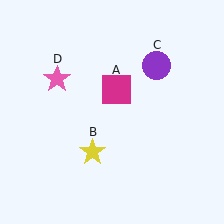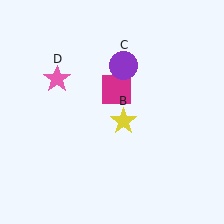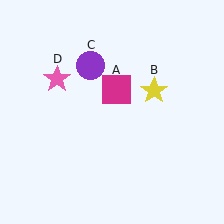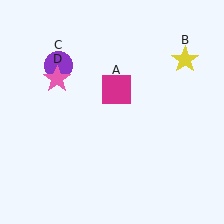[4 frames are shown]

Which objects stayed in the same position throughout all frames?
Magenta square (object A) and pink star (object D) remained stationary.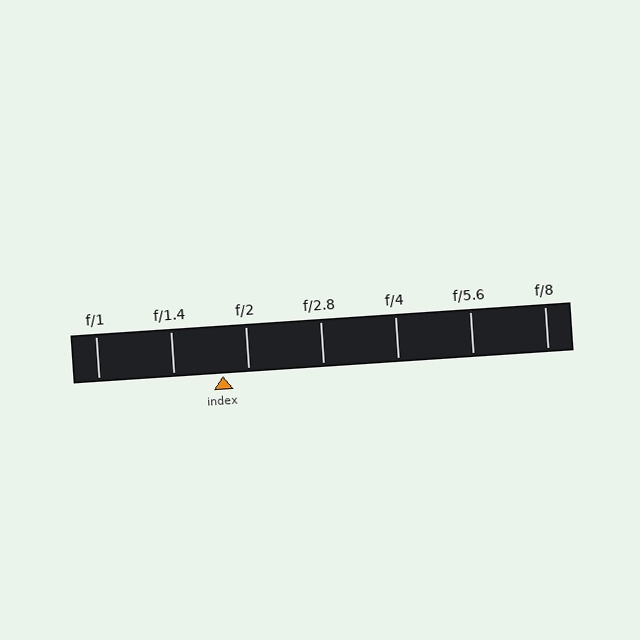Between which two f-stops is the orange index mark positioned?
The index mark is between f/1.4 and f/2.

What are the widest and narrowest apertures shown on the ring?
The widest aperture shown is f/1 and the narrowest is f/8.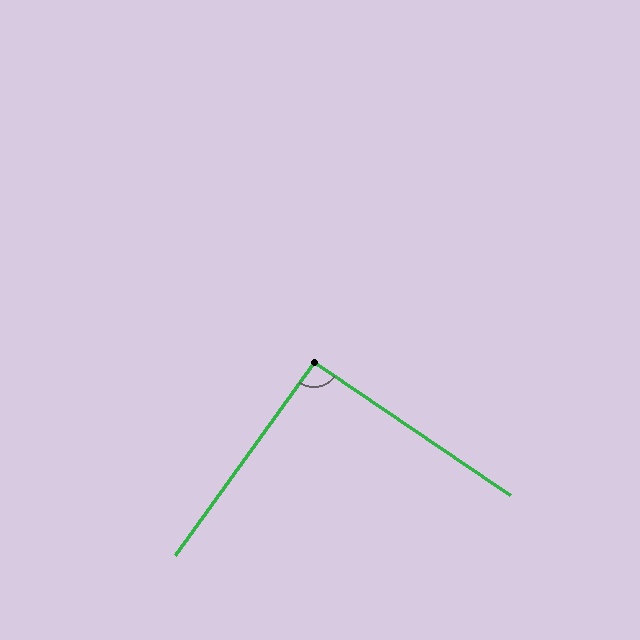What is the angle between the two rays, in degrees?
Approximately 92 degrees.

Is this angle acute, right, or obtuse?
It is approximately a right angle.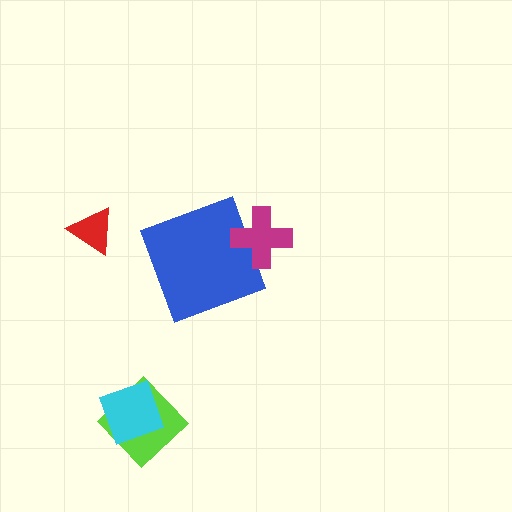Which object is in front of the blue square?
The magenta cross is in front of the blue square.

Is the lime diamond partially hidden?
Yes, it is partially covered by another shape.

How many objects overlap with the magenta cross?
1 object overlaps with the magenta cross.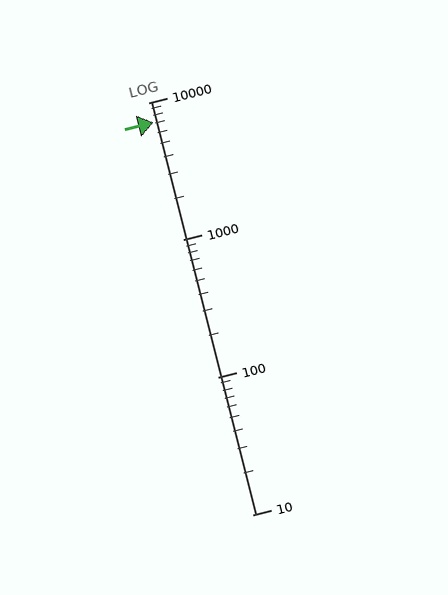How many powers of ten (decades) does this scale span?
The scale spans 3 decades, from 10 to 10000.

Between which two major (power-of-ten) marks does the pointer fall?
The pointer is between 1000 and 10000.